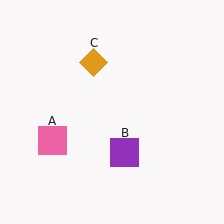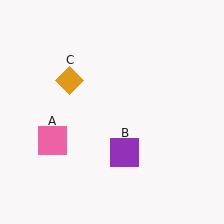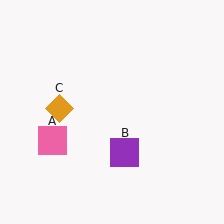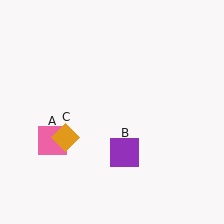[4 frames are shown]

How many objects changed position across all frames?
1 object changed position: orange diamond (object C).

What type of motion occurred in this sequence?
The orange diamond (object C) rotated counterclockwise around the center of the scene.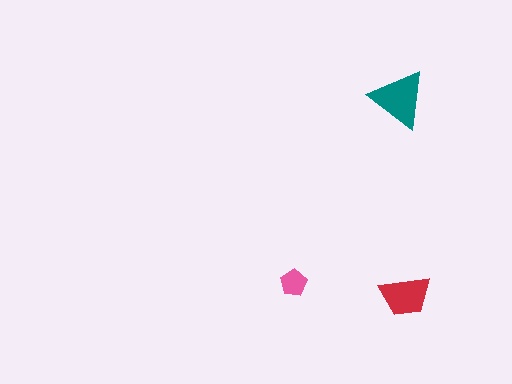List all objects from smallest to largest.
The pink pentagon, the red trapezoid, the teal triangle.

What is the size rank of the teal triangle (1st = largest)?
1st.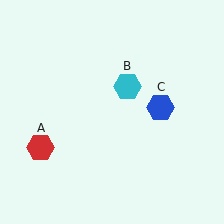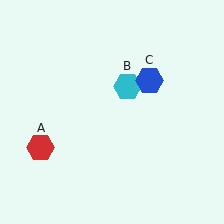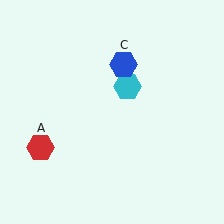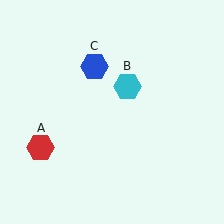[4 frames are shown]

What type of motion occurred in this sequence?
The blue hexagon (object C) rotated counterclockwise around the center of the scene.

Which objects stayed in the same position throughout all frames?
Red hexagon (object A) and cyan hexagon (object B) remained stationary.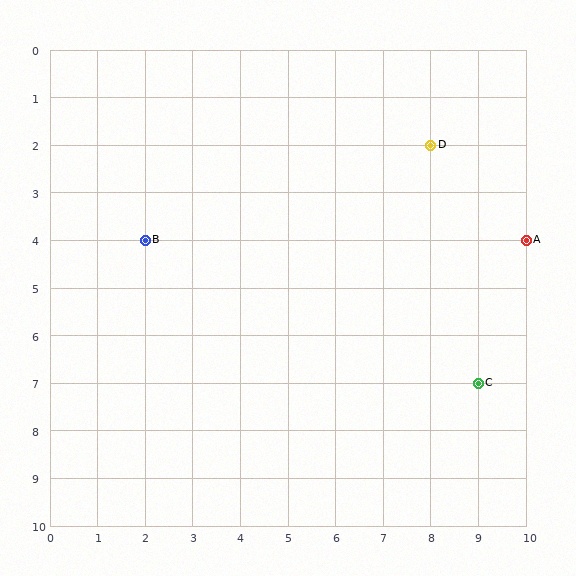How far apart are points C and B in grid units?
Points C and B are 7 columns and 3 rows apart (about 7.6 grid units diagonally).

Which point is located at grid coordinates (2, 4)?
Point B is at (2, 4).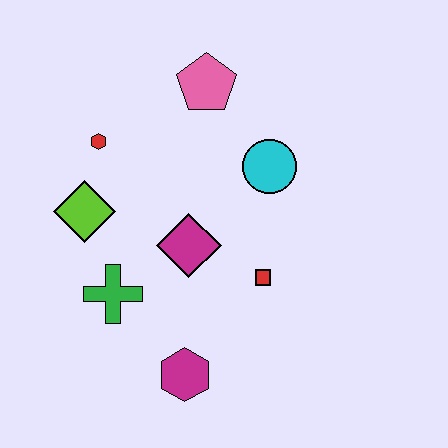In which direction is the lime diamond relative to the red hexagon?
The lime diamond is below the red hexagon.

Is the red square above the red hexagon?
No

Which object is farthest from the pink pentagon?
The magenta hexagon is farthest from the pink pentagon.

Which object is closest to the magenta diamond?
The red square is closest to the magenta diamond.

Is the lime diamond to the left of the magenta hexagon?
Yes